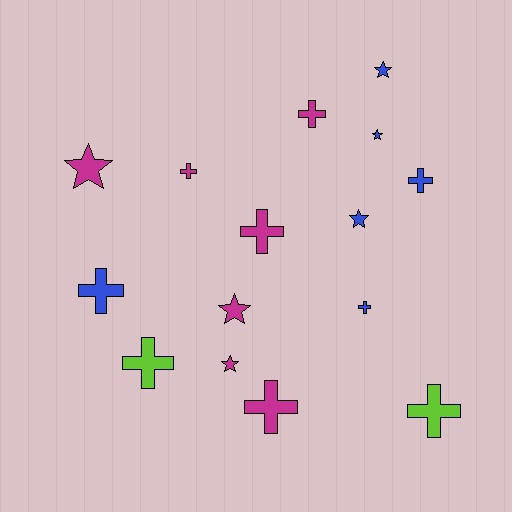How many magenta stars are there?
There are 3 magenta stars.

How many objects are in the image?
There are 15 objects.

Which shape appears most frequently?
Cross, with 9 objects.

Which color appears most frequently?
Magenta, with 7 objects.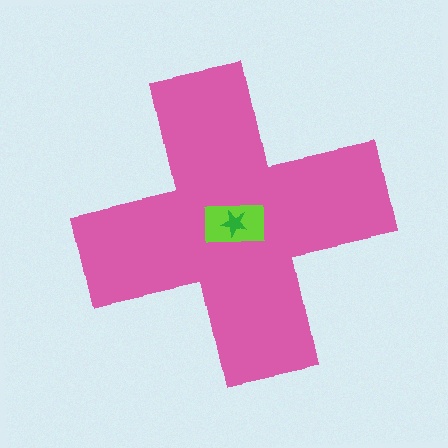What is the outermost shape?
The pink cross.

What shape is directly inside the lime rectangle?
The green star.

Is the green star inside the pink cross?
Yes.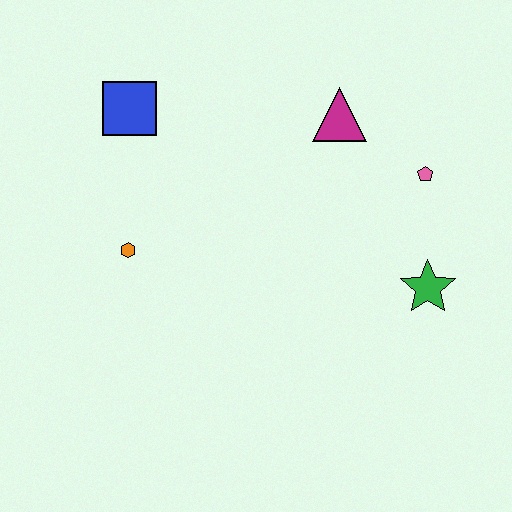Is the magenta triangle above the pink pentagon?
Yes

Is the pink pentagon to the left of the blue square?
No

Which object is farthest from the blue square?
The green star is farthest from the blue square.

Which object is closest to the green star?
The pink pentagon is closest to the green star.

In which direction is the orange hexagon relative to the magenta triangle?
The orange hexagon is to the left of the magenta triangle.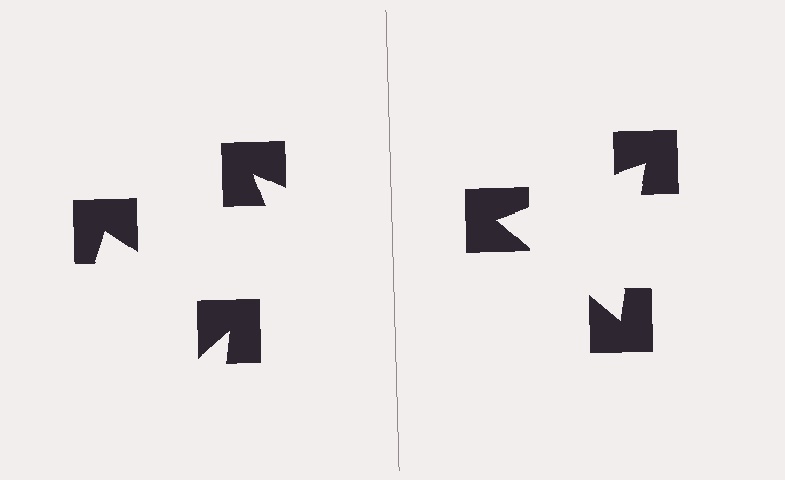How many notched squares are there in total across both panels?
6 — 3 on each side.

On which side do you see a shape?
An illusory triangle appears on the right side. On the left side the wedge cuts are rotated, so no coherent shape forms.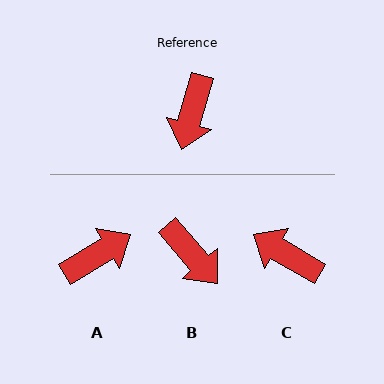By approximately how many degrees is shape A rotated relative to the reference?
Approximately 137 degrees counter-clockwise.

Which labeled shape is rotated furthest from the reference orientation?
A, about 137 degrees away.